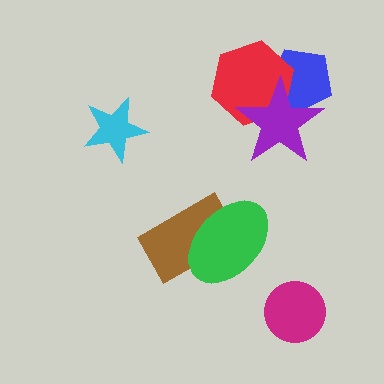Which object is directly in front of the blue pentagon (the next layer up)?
The red hexagon is directly in front of the blue pentagon.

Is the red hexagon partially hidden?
Yes, it is partially covered by another shape.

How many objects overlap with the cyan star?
0 objects overlap with the cyan star.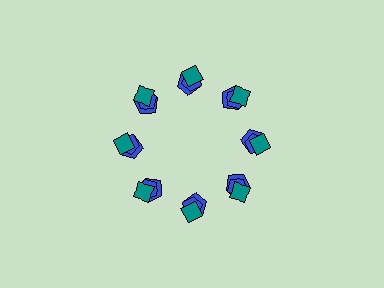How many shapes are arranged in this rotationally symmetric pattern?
There are 24 shapes, arranged in 8 groups of 3.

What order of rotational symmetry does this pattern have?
This pattern has 8-fold rotational symmetry.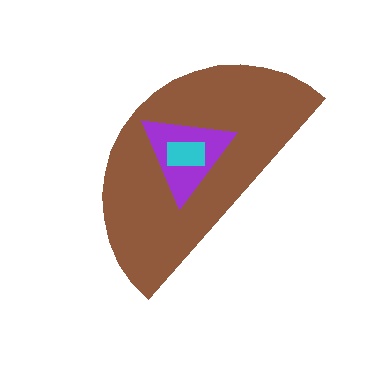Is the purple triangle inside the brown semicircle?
Yes.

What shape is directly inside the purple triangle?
The cyan rectangle.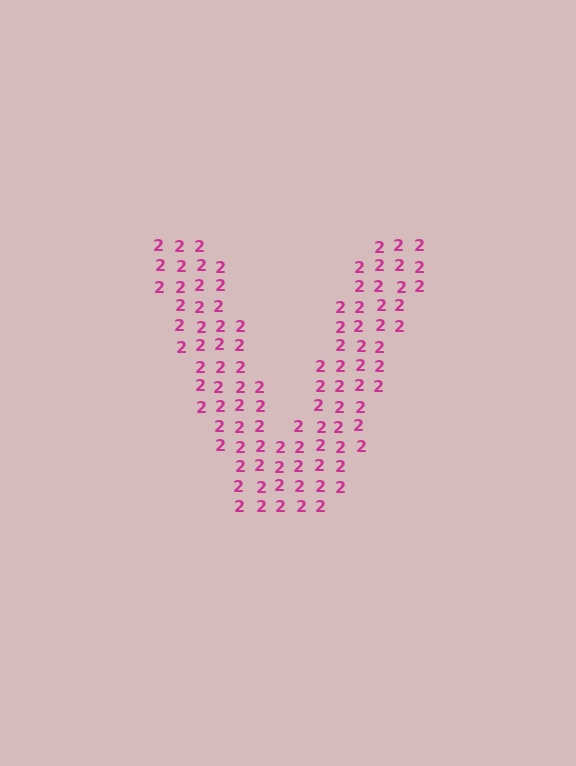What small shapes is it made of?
It is made of small digit 2's.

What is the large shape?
The large shape is the letter V.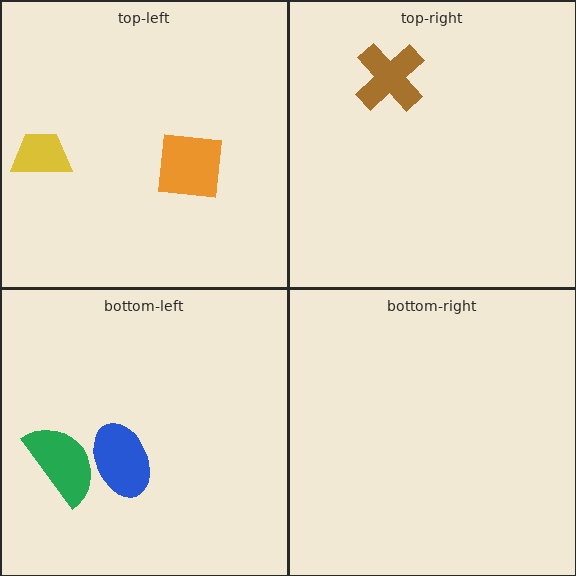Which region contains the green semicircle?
The bottom-left region.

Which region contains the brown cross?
The top-right region.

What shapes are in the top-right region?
The brown cross.